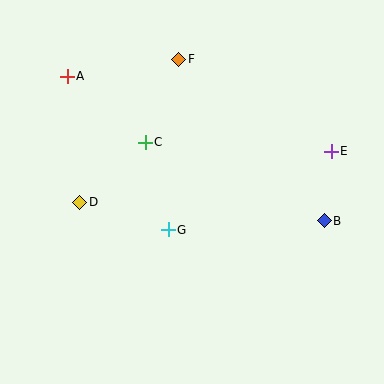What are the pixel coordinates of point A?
Point A is at (67, 76).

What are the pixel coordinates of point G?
Point G is at (168, 230).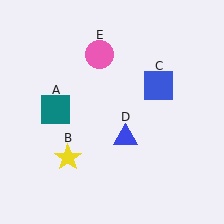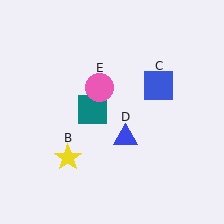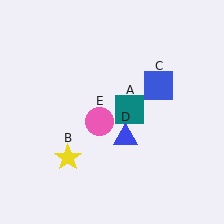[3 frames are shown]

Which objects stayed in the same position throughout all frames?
Yellow star (object B) and blue square (object C) and blue triangle (object D) remained stationary.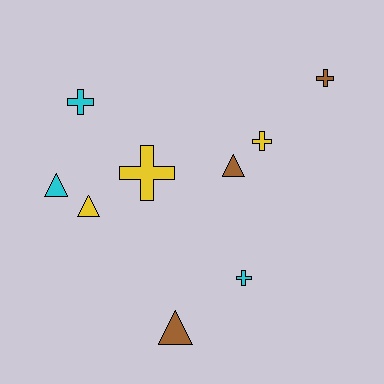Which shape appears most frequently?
Cross, with 5 objects.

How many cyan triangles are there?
There is 1 cyan triangle.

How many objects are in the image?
There are 9 objects.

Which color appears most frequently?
Yellow, with 3 objects.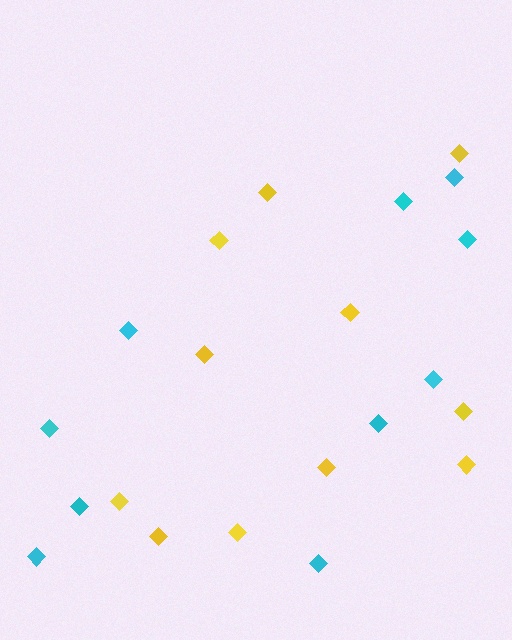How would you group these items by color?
There are 2 groups: one group of yellow diamonds (11) and one group of cyan diamonds (10).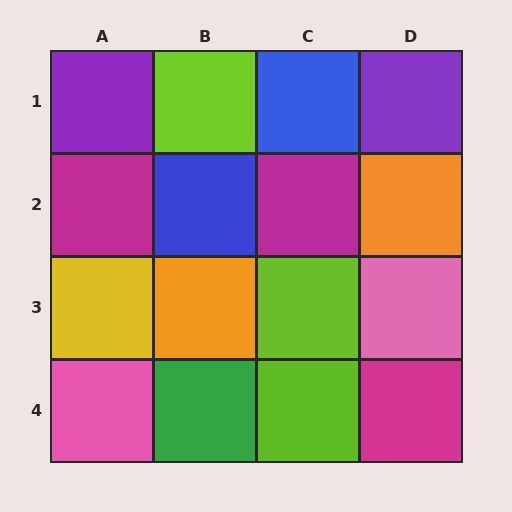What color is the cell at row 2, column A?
Magenta.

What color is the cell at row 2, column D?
Orange.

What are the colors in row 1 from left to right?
Purple, lime, blue, purple.